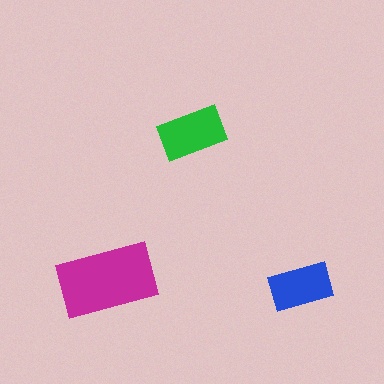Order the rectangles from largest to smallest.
the magenta one, the green one, the blue one.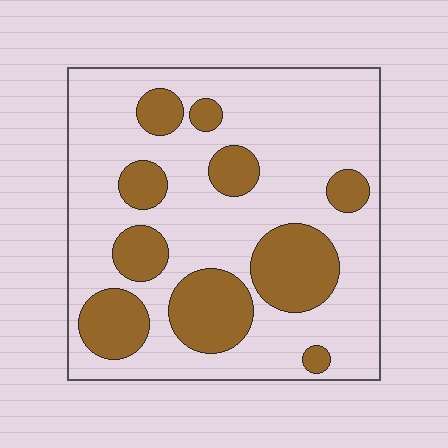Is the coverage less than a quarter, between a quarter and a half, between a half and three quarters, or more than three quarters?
Between a quarter and a half.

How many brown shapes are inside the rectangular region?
10.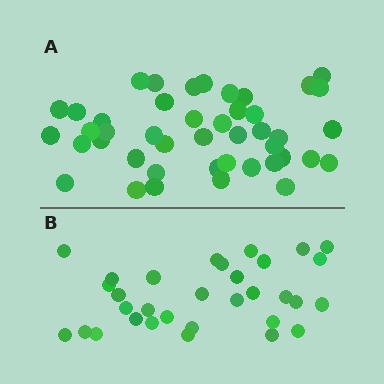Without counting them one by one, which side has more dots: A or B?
Region A (the top region) has more dots.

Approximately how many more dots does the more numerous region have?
Region A has roughly 12 or so more dots than region B.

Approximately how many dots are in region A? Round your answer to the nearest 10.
About 40 dots. (The exact count is 44, which rounds to 40.)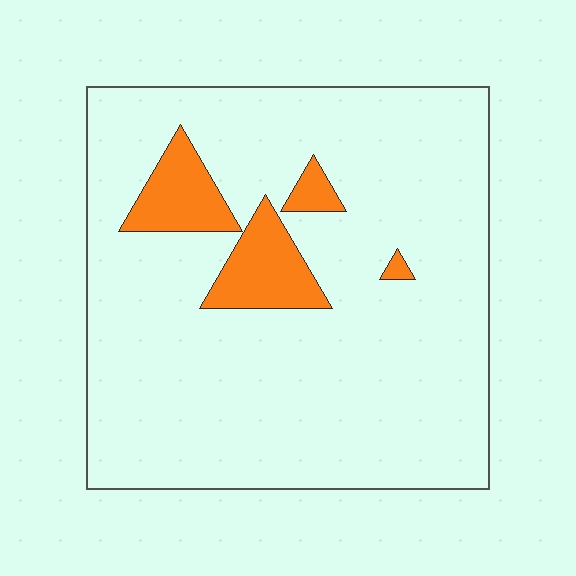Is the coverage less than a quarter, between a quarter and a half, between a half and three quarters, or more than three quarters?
Less than a quarter.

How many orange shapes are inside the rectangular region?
4.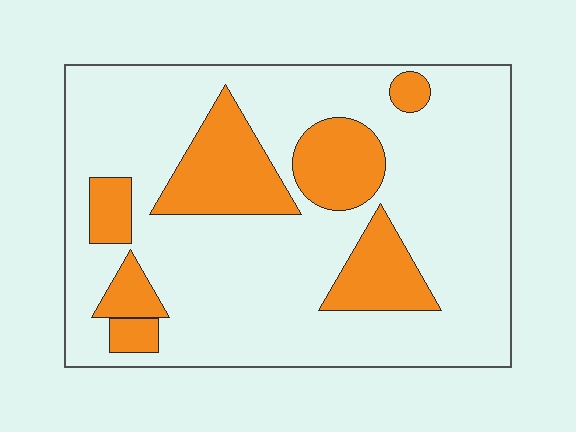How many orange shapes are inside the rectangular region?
7.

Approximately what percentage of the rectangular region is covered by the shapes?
Approximately 25%.